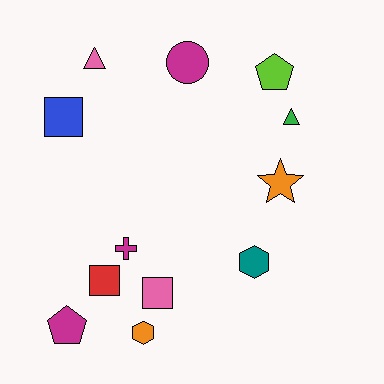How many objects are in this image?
There are 12 objects.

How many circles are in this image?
There is 1 circle.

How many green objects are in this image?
There is 1 green object.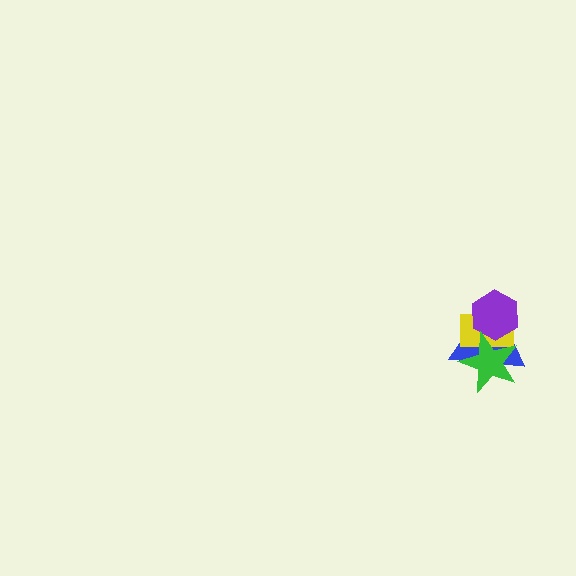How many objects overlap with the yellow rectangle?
3 objects overlap with the yellow rectangle.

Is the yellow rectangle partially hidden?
Yes, it is partially covered by another shape.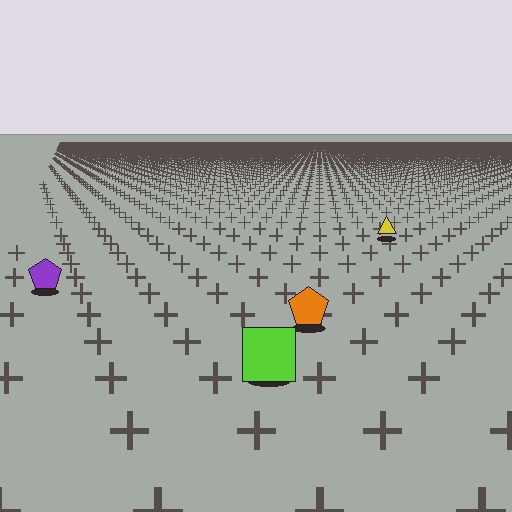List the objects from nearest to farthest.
From nearest to farthest: the lime square, the orange pentagon, the purple pentagon, the yellow triangle.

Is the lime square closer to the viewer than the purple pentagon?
Yes. The lime square is closer — you can tell from the texture gradient: the ground texture is coarser near it.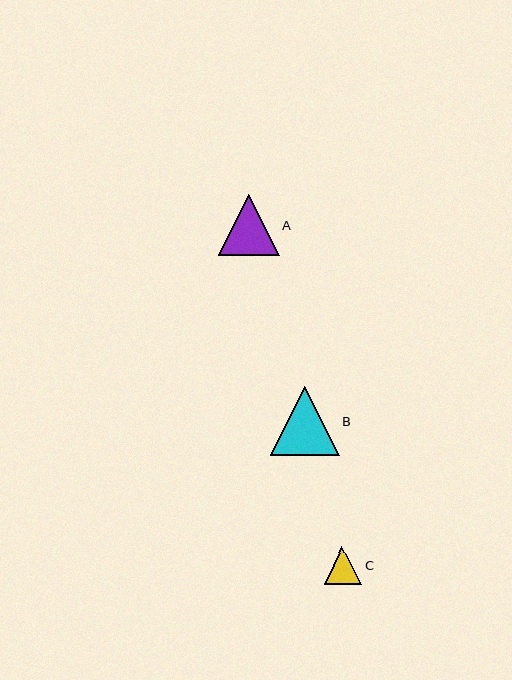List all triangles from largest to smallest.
From largest to smallest: B, A, C.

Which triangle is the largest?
Triangle B is the largest with a size of approximately 69 pixels.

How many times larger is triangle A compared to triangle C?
Triangle A is approximately 1.6 times the size of triangle C.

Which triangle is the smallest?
Triangle C is the smallest with a size of approximately 37 pixels.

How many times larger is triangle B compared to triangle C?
Triangle B is approximately 1.8 times the size of triangle C.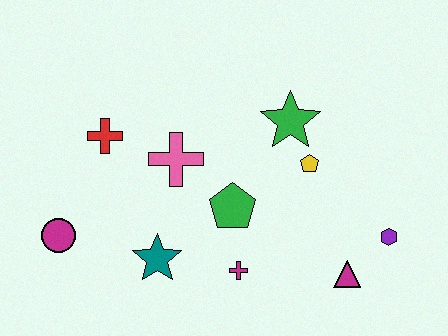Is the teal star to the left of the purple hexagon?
Yes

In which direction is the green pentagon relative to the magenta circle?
The green pentagon is to the right of the magenta circle.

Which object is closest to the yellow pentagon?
The green star is closest to the yellow pentagon.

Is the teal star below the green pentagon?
Yes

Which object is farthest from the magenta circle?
The purple hexagon is farthest from the magenta circle.